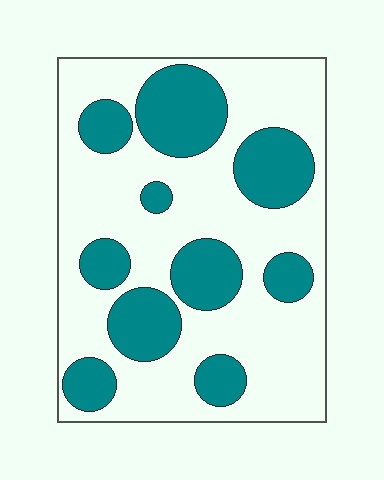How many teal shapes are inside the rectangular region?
10.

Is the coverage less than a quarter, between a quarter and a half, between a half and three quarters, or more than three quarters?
Between a quarter and a half.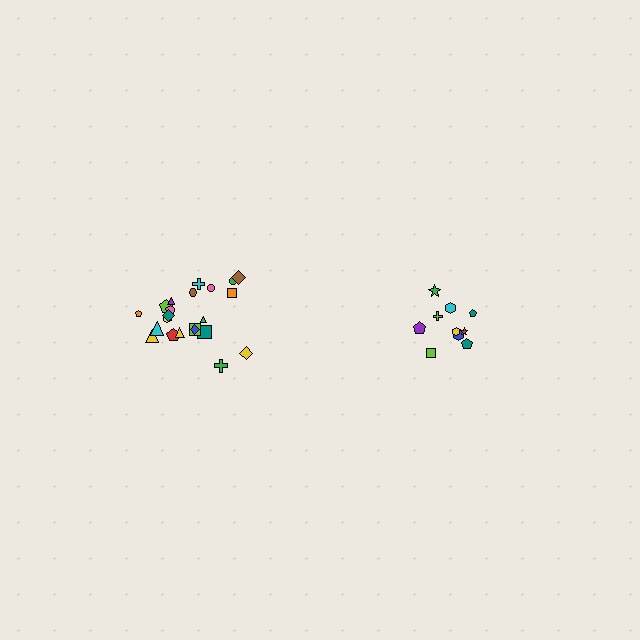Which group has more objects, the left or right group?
The left group.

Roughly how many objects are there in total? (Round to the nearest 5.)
Roughly 30 objects in total.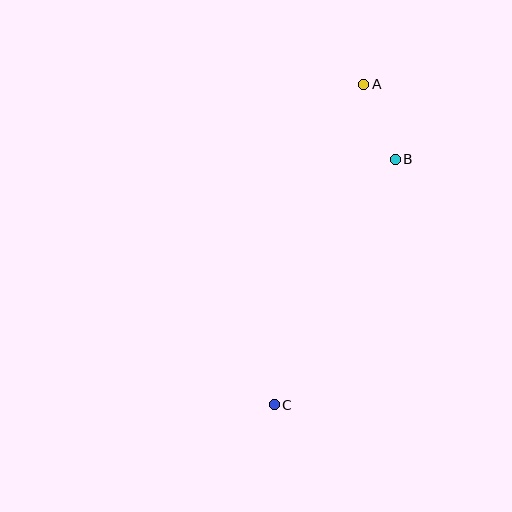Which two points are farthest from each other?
Points A and C are farthest from each other.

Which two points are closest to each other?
Points A and B are closest to each other.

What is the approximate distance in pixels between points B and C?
The distance between B and C is approximately 274 pixels.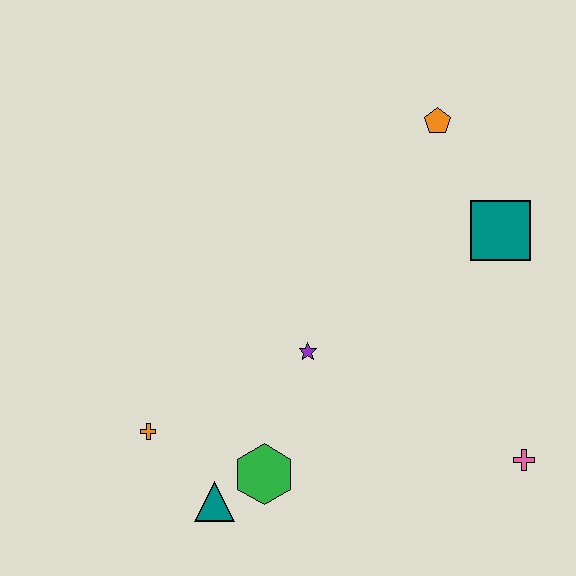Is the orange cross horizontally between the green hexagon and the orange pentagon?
No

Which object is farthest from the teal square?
The orange cross is farthest from the teal square.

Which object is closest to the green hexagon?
The teal triangle is closest to the green hexagon.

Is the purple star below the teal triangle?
No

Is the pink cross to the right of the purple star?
Yes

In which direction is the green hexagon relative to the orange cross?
The green hexagon is to the right of the orange cross.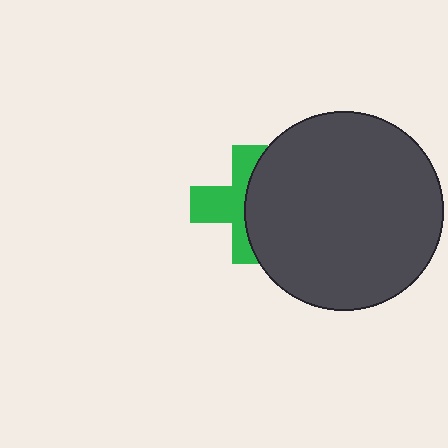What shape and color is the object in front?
The object in front is a dark gray circle.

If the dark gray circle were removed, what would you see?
You would see the complete green cross.